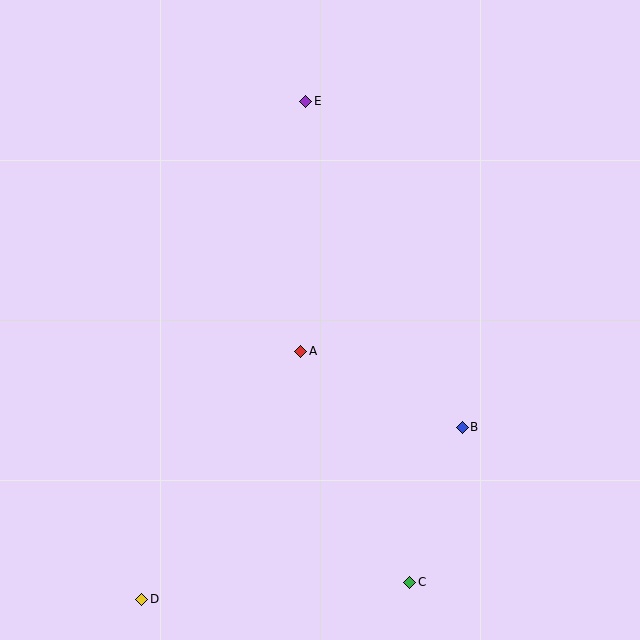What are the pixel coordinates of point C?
Point C is at (410, 582).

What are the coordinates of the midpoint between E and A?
The midpoint between E and A is at (303, 226).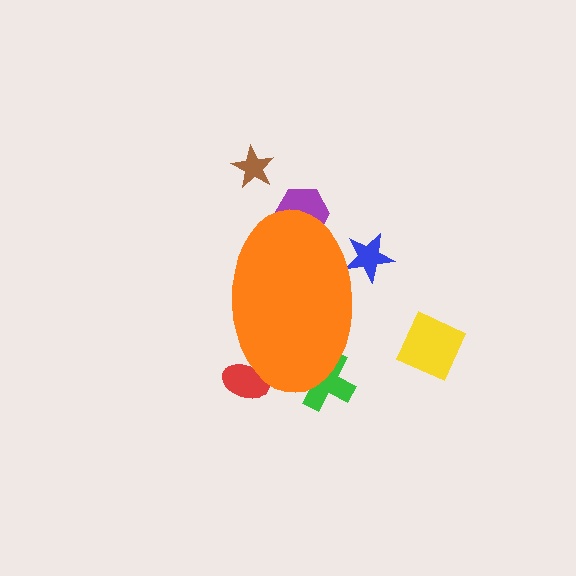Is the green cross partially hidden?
Yes, the green cross is partially hidden behind the orange ellipse.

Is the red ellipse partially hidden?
Yes, the red ellipse is partially hidden behind the orange ellipse.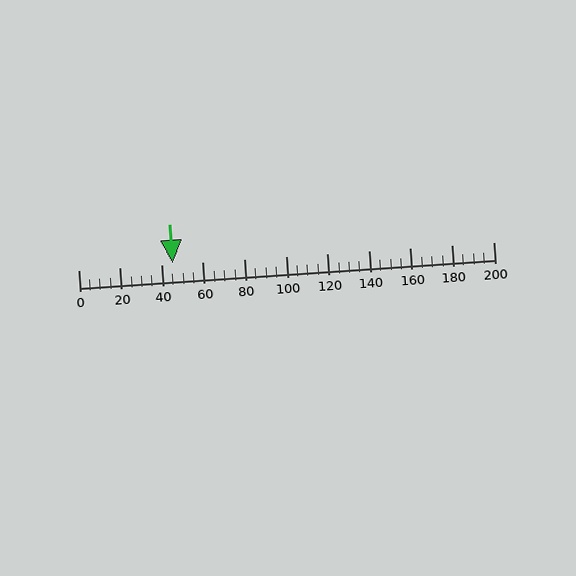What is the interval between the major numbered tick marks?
The major tick marks are spaced 20 units apart.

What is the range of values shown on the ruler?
The ruler shows values from 0 to 200.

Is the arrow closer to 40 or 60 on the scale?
The arrow is closer to 40.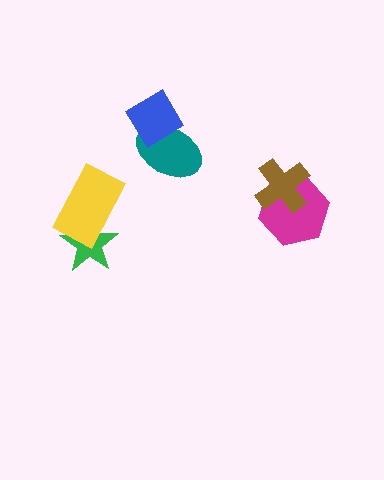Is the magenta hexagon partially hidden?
Yes, it is partially covered by another shape.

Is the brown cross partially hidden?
No, no other shape covers it.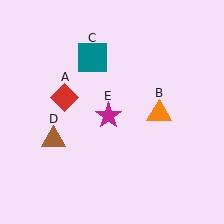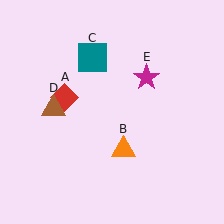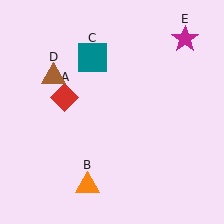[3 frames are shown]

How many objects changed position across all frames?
3 objects changed position: orange triangle (object B), brown triangle (object D), magenta star (object E).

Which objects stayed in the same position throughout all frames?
Red diamond (object A) and teal square (object C) remained stationary.